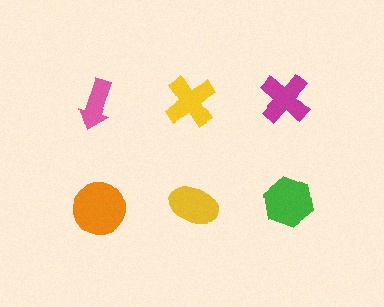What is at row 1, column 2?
A yellow cross.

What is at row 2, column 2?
A yellow ellipse.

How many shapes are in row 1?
3 shapes.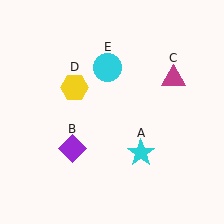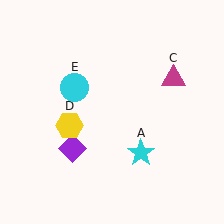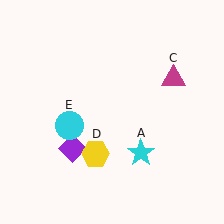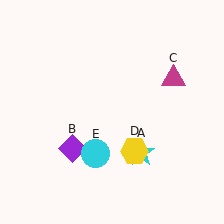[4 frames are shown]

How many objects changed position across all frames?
2 objects changed position: yellow hexagon (object D), cyan circle (object E).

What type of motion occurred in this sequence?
The yellow hexagon (object D), cyan circle (object E) rotated counterclockwise around the center of the scene.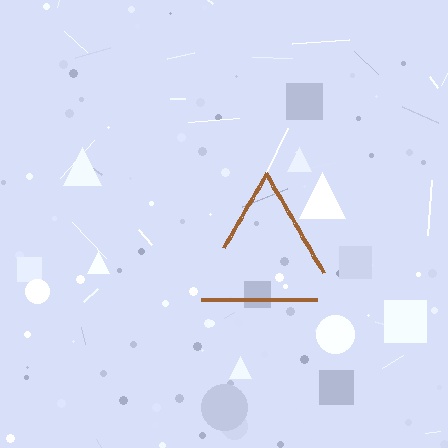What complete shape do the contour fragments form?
The contour fragments form a triangle.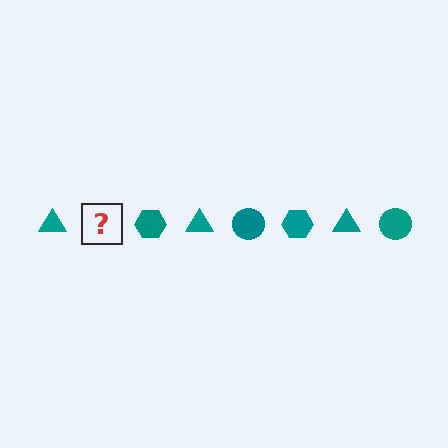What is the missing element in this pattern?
The missing element is a teal circle.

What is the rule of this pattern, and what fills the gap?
The rule is that the pattern cycles through triangle, circle, hexagon shapes in teal. The gap should be filled with a teal circle.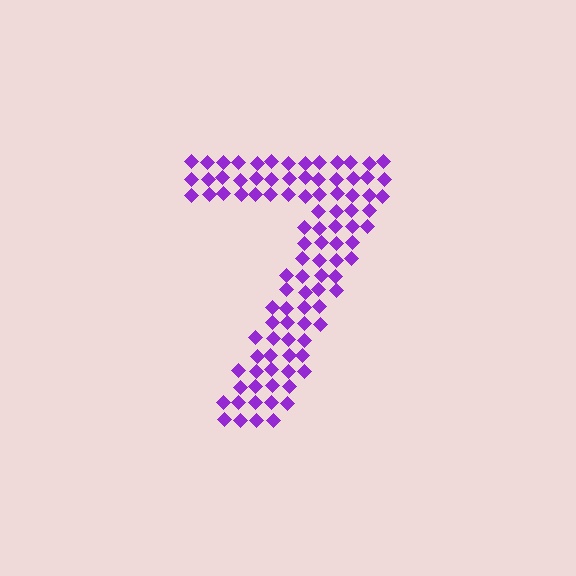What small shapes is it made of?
It is made of small diamonds.